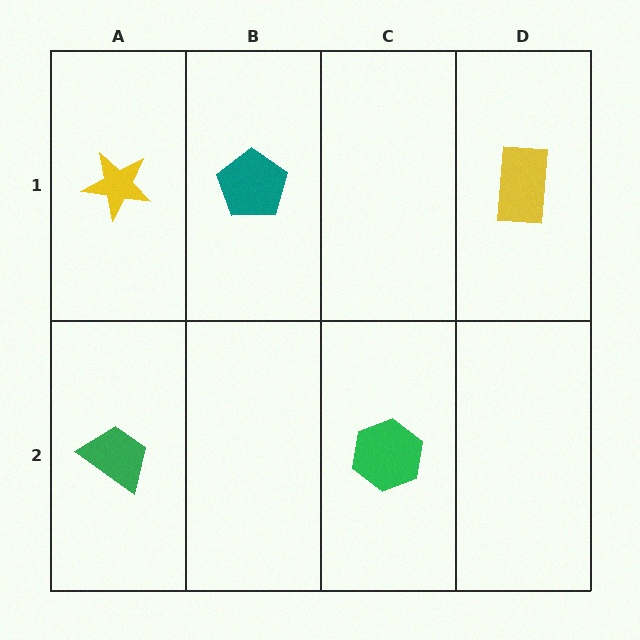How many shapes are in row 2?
2 shapes.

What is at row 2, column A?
A green trapezoid.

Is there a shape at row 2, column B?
No, that cell is empty.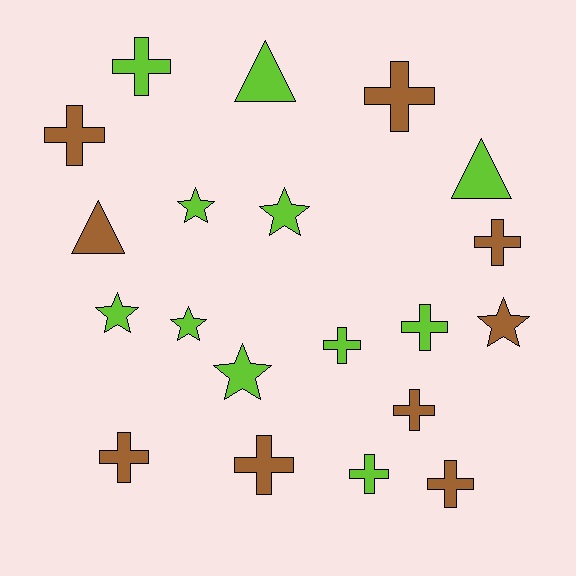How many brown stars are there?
There is 1 brown star.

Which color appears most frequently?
Lime, with 11 objects.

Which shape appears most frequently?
Cross, with 11 objects.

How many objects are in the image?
There are 20 objects.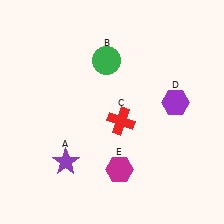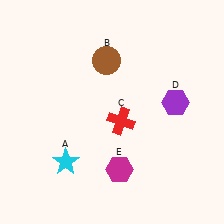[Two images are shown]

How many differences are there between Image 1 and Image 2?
There are 2 differences between the two images.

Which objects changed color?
A changed from purple to cyan. B changed from green to brown.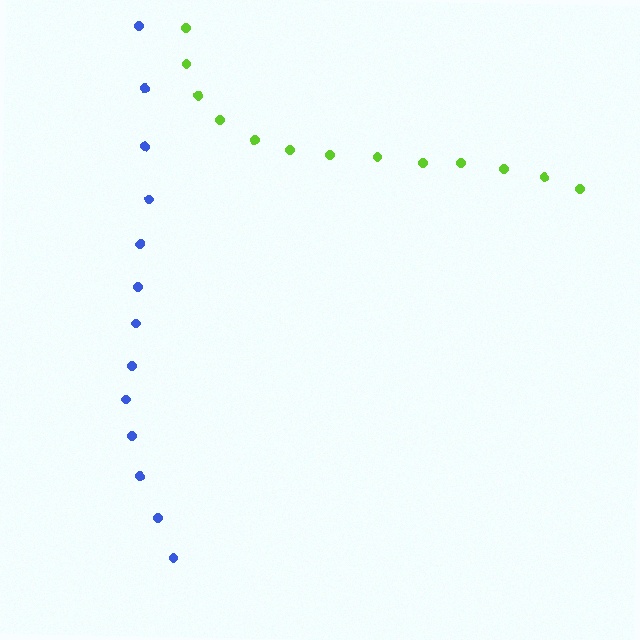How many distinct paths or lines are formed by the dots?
There are 2 distinct paths.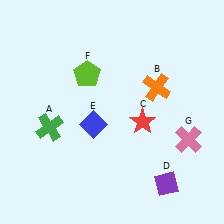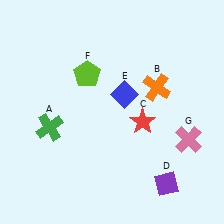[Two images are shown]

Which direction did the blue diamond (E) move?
The blue diamond (E) moved right.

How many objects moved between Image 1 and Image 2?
1 object moved between the two images.